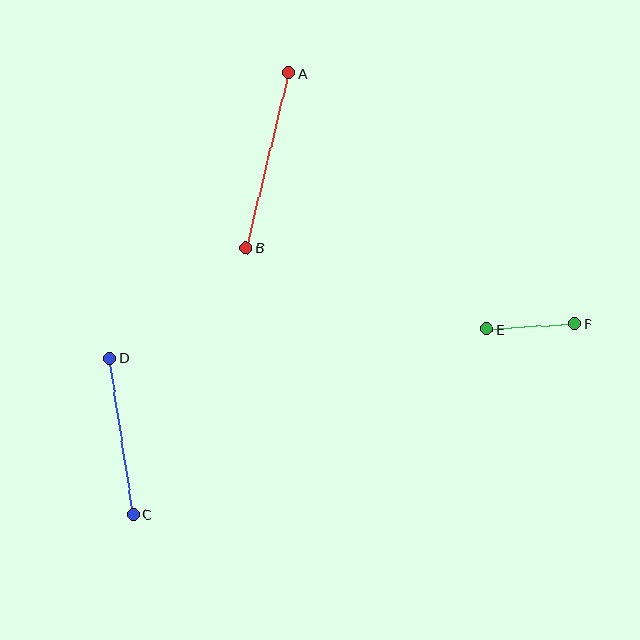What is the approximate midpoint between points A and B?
The midpoint is at approximately (267, 161) pixels.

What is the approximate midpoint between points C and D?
The midpoint is at approximately (122, 436) pixels.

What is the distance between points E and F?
The distance is approximately 88 pixels.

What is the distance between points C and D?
The distance is approximately 159 pixels.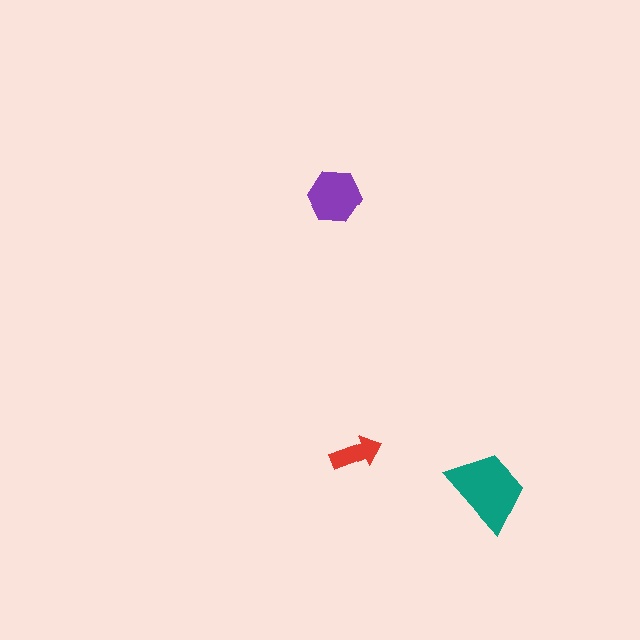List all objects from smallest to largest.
The red arrow, the purple hexagon, the teal trapezoid.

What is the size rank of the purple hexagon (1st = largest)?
2nd.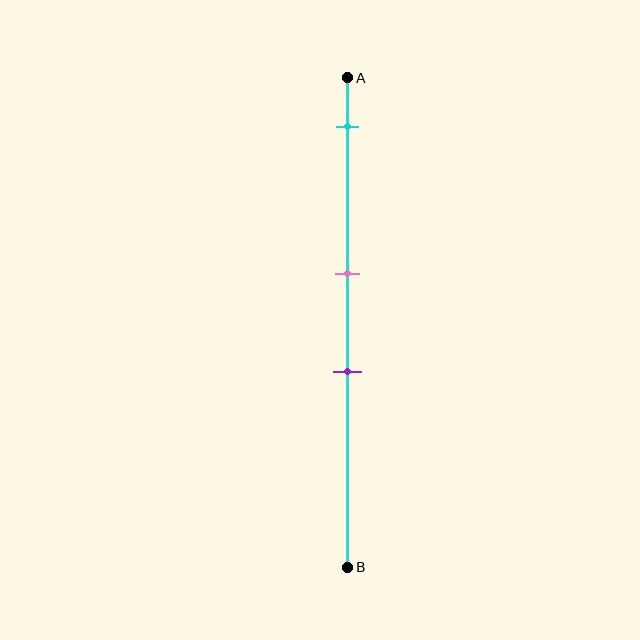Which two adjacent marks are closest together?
The pink and purple marks are the closest adjacent pair.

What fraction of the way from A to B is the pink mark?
The pink mark is approximately 40% (0.4) of the way from A to B.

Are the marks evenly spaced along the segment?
No, the marks are not evenly spaced.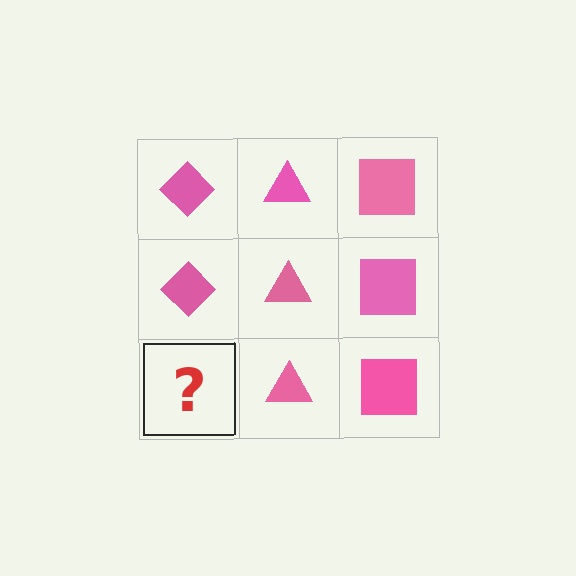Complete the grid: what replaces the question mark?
The question mark should be replaced with a pink diamond.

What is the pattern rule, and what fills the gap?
The rule is that each column has a consistent shape. The gap should be filled with a pink diamond.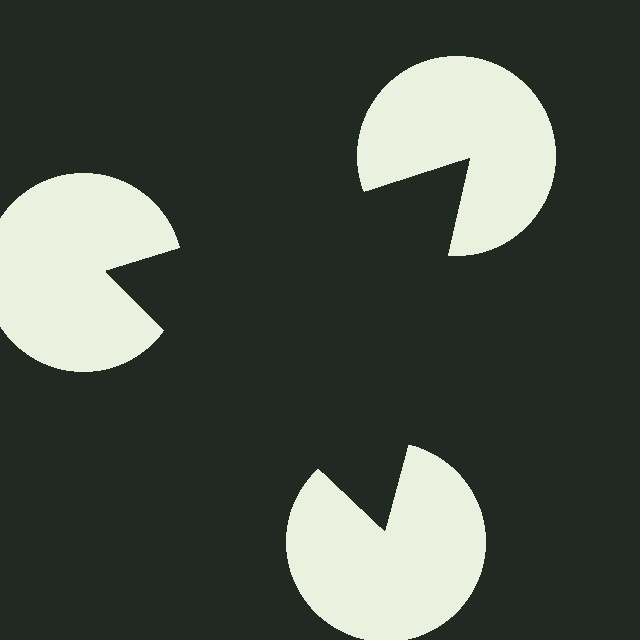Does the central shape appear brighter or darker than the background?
It typically appears slightly darker than the background, even though no actual brightness change is drawn.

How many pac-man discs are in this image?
There are 3 — one at each vertex of the illusory triangle.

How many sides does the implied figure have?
3 sides.